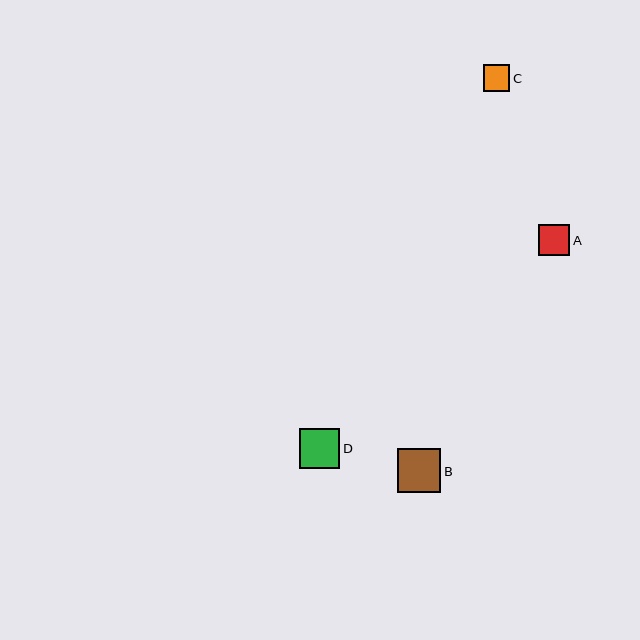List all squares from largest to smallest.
From largest to smallest: B, D, A, C.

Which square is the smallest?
Square C is the smallest with a size of approximately 26 pixels.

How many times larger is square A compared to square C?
Square A is approximately 1.2 times the size of square C.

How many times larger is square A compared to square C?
Square A is approximately 1.2 times the size of square C.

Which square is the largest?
Square B is the largest with a size of approximately 44 pixels.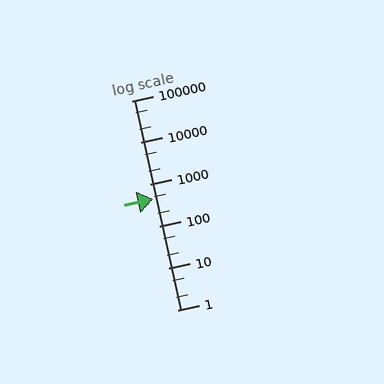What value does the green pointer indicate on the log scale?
The pointer indicates approximately 450.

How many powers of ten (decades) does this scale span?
The scale spans 5 decades, from 1 to 100000.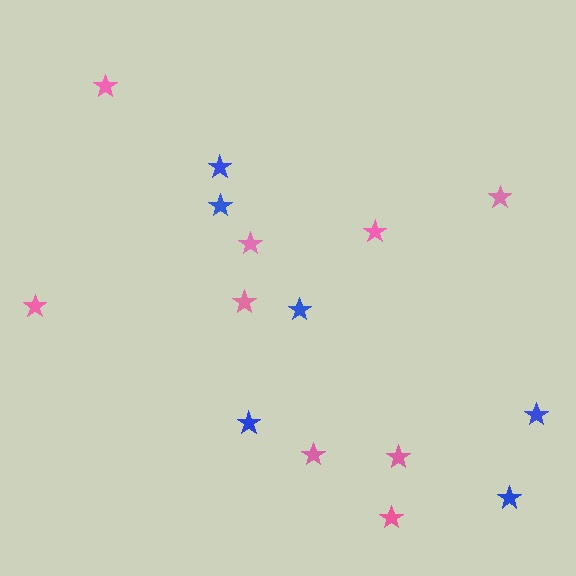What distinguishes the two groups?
There are 2 groups: one group of pink stars (9) and one group of blue stars (6).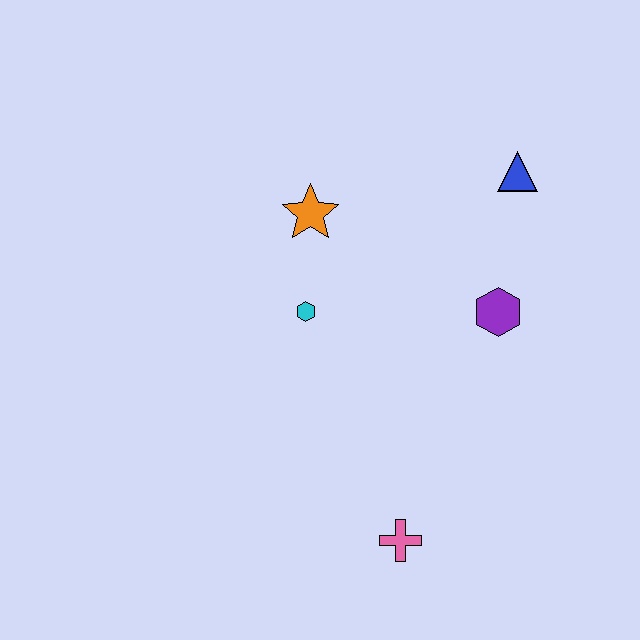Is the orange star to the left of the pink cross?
Yes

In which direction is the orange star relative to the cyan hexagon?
The orange star is above the cyan hexagon.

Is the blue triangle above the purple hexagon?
Yes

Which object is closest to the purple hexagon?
The blue triangle is closest to the purple hexagon.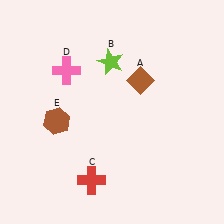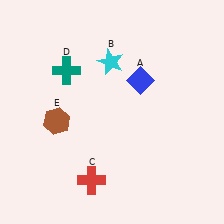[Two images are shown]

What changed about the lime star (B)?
In Image 1, B is lime. In Image 2, it changed to cyan.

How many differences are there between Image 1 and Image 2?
There are 3 differences between the two images.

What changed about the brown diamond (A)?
In Image 1, A is brown. In Image 2, it changed to blue.